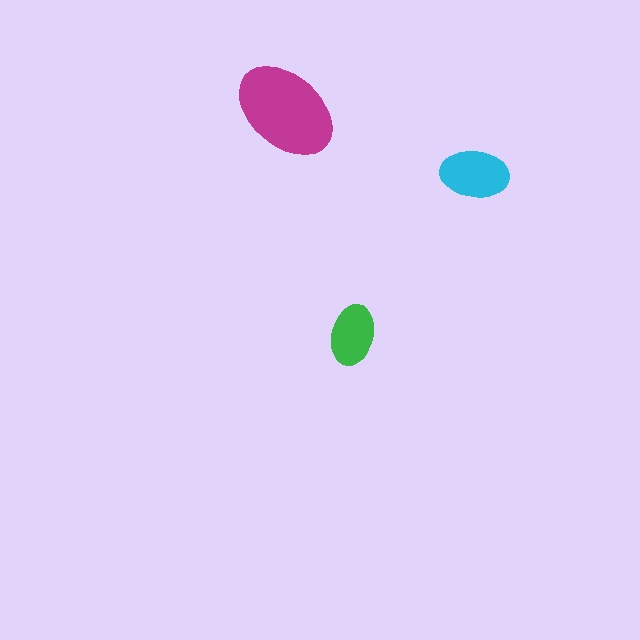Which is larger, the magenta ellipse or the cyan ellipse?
The magenta one.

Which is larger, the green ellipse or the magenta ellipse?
The magenta one.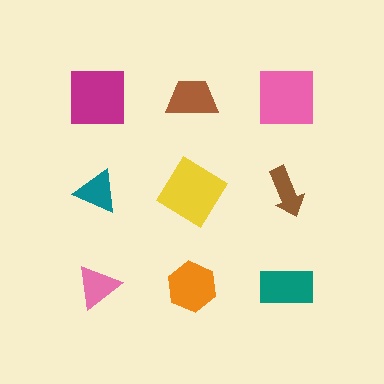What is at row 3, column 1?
A pink triangle.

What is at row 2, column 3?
A brown arrow.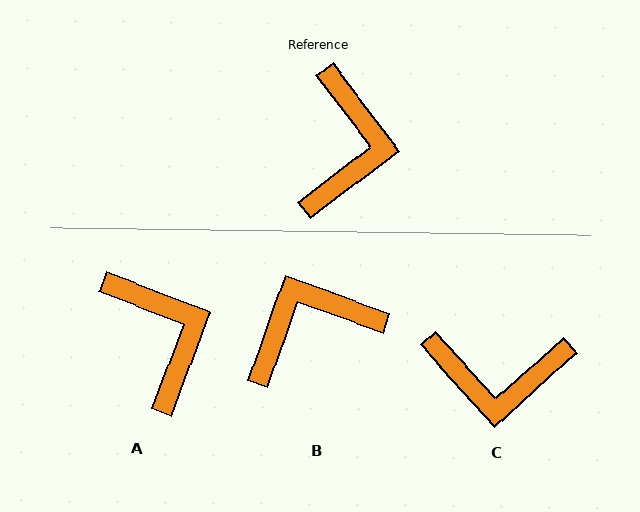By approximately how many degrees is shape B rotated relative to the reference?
Approximately 123 degrees counter-clockwise.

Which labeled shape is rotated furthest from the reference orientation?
B, about 123 degrees away.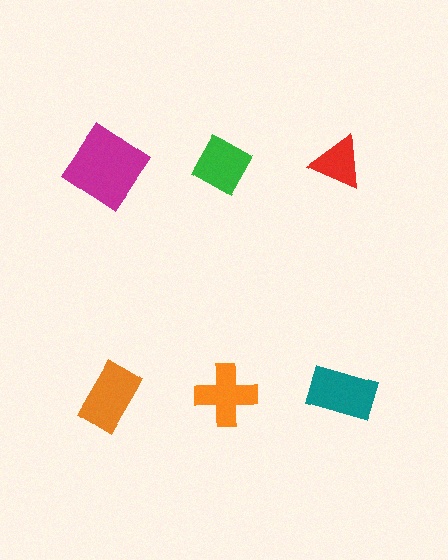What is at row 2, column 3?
A teal rectangle.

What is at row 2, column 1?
An orange rectangle.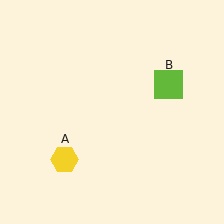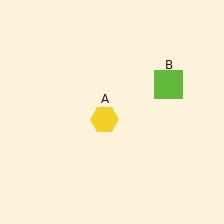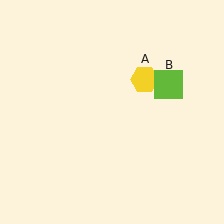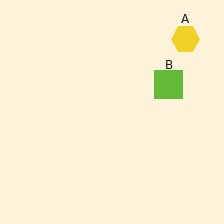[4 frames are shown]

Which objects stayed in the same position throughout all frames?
Lime square (object B) remained stationary.